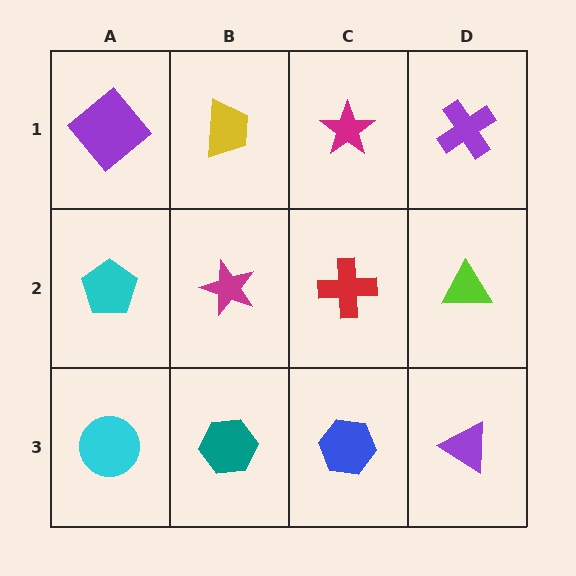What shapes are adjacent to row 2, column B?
A yellow trapezoid (row 1, column B), a teal hexagon (row 3, column B), a cyan pentagon (row 2, column A), a red cross (row 2, column C).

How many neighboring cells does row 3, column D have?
2.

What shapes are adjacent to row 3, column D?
A lime triangle (row 2, column D), a blue hexagon (row 3, column C).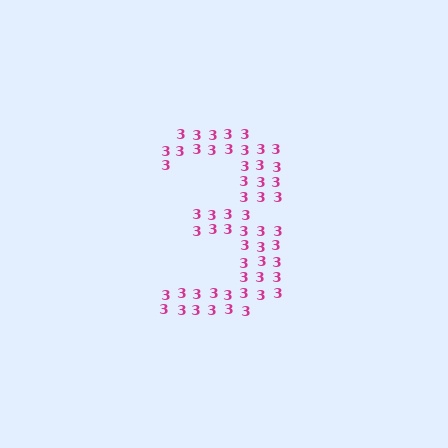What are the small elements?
The small elements are digit 3's.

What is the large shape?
The large shape is the digit 3.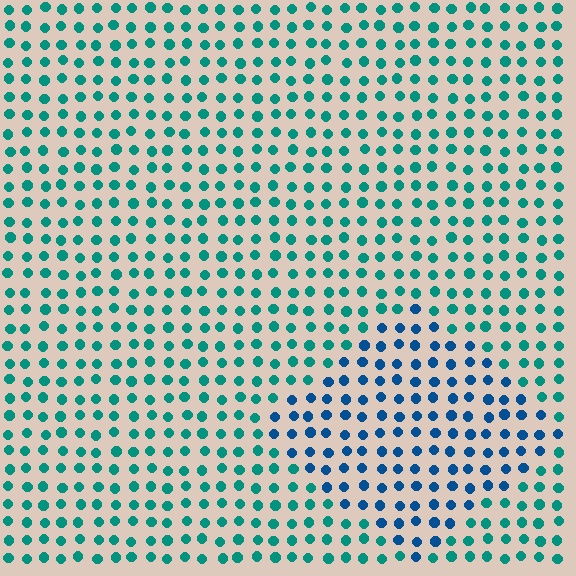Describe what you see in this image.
The image is filled with small teal elements in a uniform arrangement. A diamond-shaped region is visible where the elements are tinted to a slightly different hue, forming a subtle color boundary.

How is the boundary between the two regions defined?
The boundary is defined purely by a slight shift in hue (about 36 degrees). Spacing, size, and orientation are identical on both sides.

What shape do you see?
I see a diamond.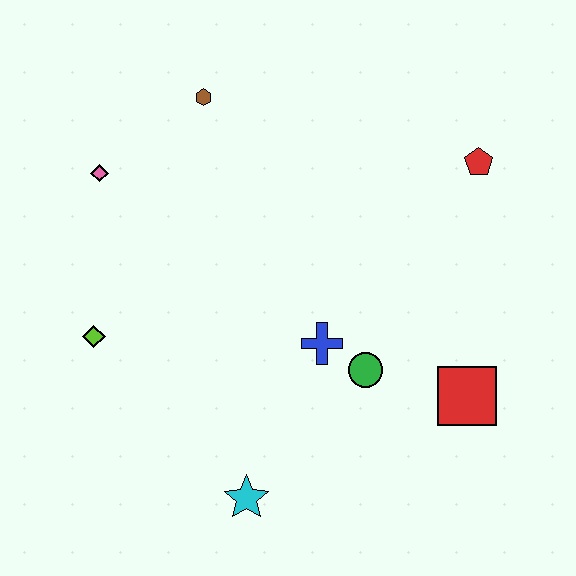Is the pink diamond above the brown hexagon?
No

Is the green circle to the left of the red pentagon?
Yes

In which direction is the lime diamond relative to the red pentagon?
The lime diamond is to the left of the red pentagon.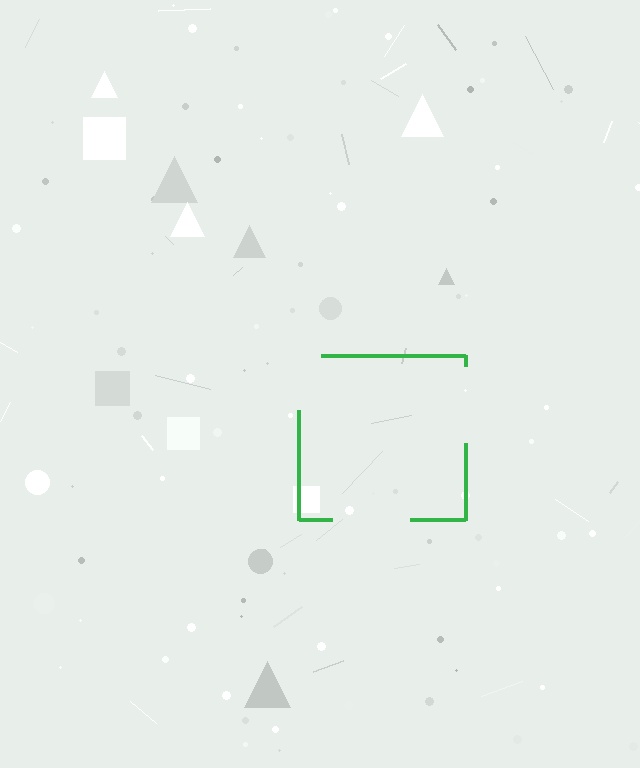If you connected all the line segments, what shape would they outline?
They would outline a square.